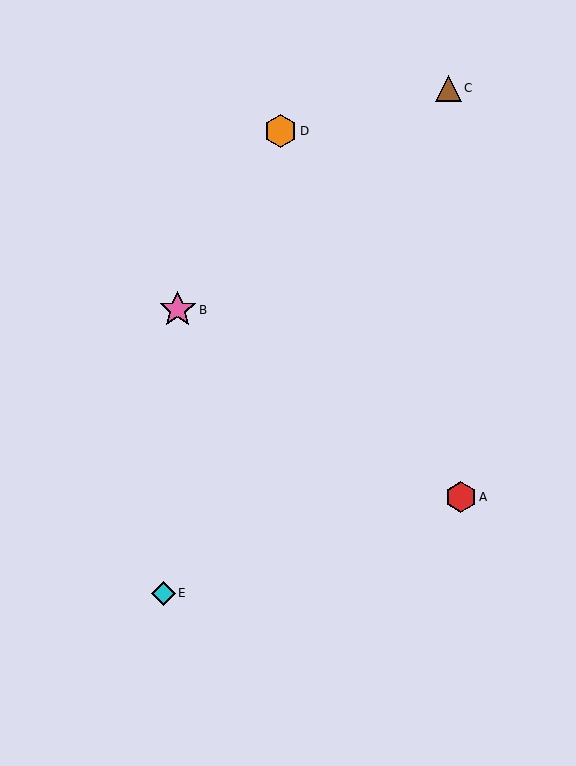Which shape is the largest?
The pink star (labeled B) is the largest.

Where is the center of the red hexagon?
The center of the red hexagon is at (461, 497).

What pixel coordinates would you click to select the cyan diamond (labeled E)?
Click at (163, 593) to select the cyan diamond E.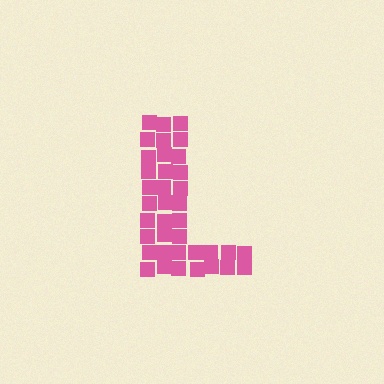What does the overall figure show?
The overall figure shows the letter L.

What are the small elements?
The small elements are squares.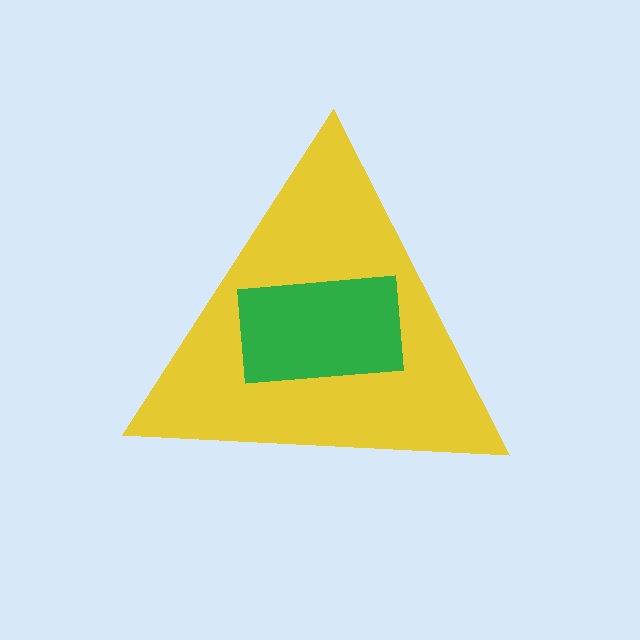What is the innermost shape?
The green rectangle.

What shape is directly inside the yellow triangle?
The green rectangle.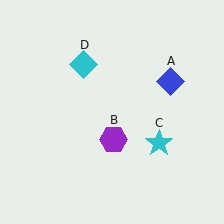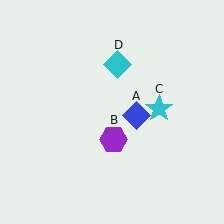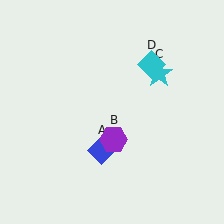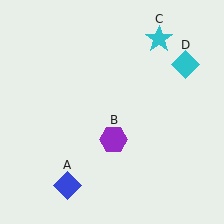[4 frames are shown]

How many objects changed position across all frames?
3 objects changed position: blue diamond (object A), cyan star (object C), cyan diamond (object D).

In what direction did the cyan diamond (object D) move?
The cyan diamond (object D) moved right.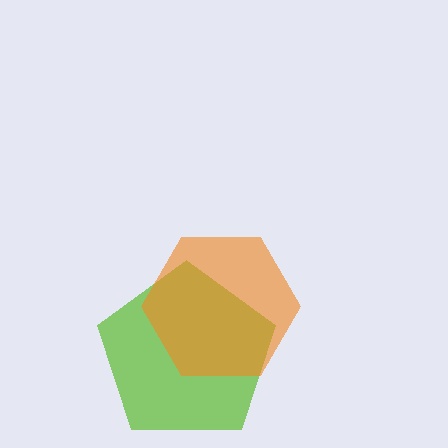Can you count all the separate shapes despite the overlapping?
Yes, there are 2 separate shapes.